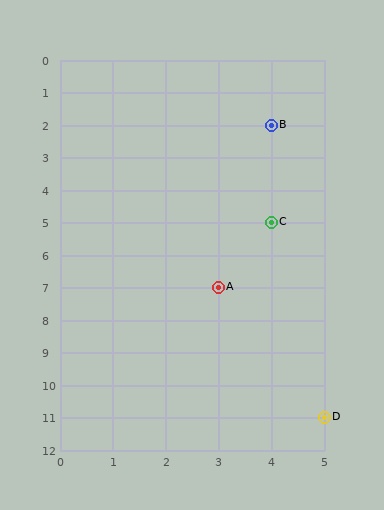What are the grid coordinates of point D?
Point D is at grid coordinates (5, 11).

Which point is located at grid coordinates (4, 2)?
Point B is at (4, 2).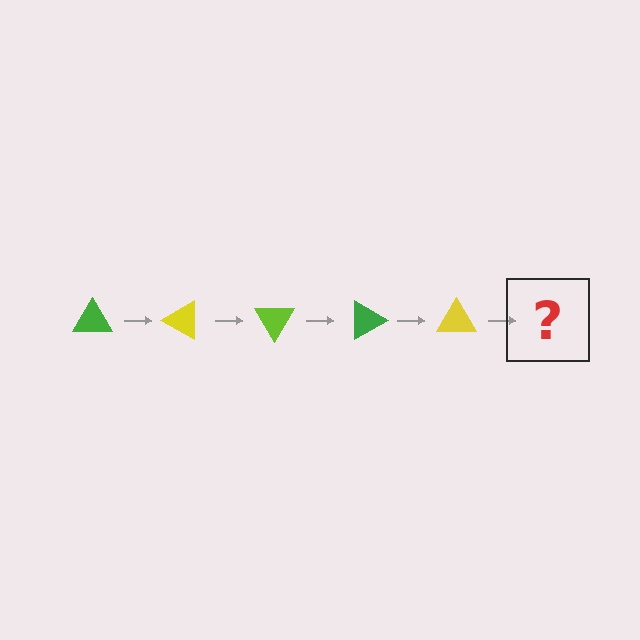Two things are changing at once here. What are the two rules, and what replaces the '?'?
The two rules are that it rotates 30 degrees each step and the color cycles through green, yellow, and lime. The '?' should be a lime triangle, rotated 150 degrees from the start.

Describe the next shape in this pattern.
It should be a lime triangle, rotated 150 degrees from the start.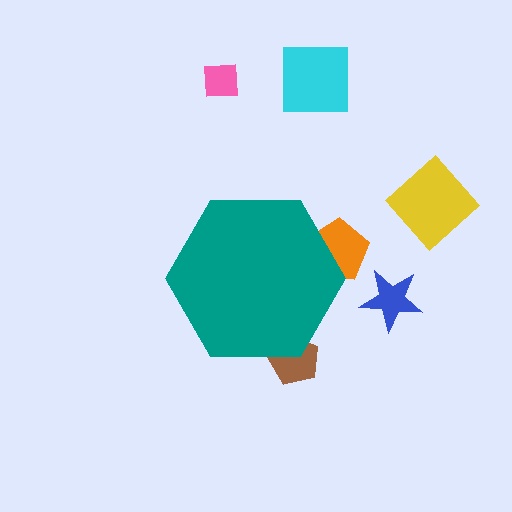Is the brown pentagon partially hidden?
Yes, the brown pentagon is partially hidden behind the teal hexagon.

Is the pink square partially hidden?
No, the pink square is fully visible.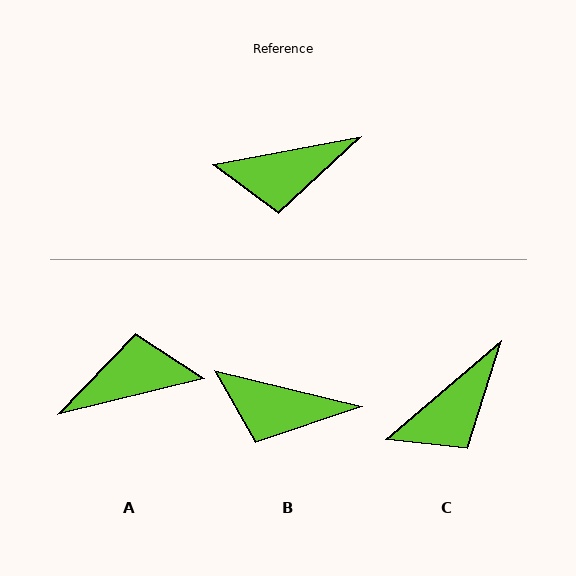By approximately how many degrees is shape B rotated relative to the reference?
Approximately 24 degrees clockwise.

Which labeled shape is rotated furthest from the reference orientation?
A, about 177 degrees away.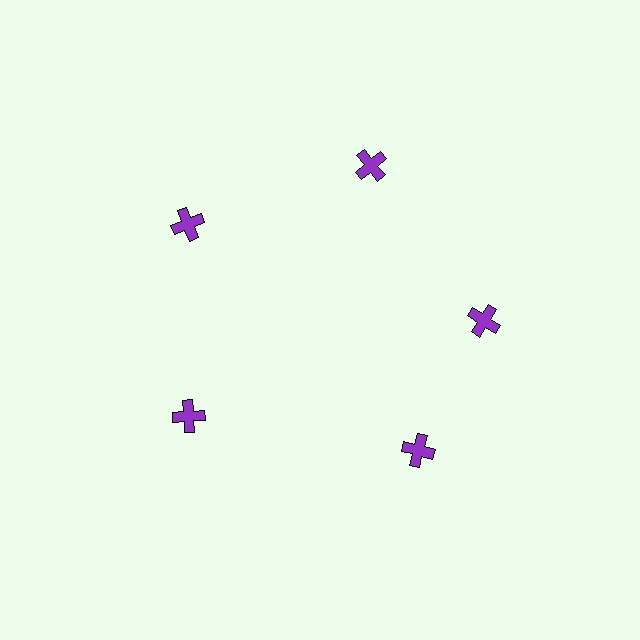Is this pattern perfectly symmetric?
No. The 5 purple crosses are arranged in a ring, but one element near the 5 o'clock position is rotated out of alignment along the ring, breaking the 5-fold rotational symmetry.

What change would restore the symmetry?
The symmetry would be restored by rotating it back into even spacing with its neighbors so that all 5 crosses sit at equal angles and equal distance from the center.